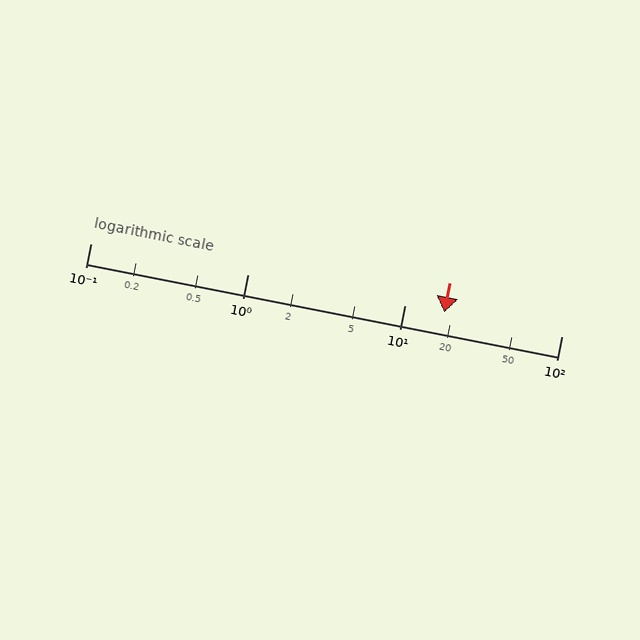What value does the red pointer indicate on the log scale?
The pointer indicates approximately 18.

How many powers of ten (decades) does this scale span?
The scale spans 3 decades, from 0.1 to 100.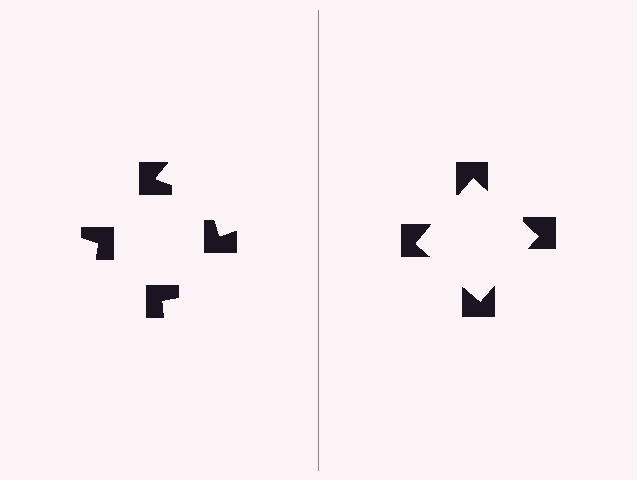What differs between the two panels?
The notched squares are positioned identically on both sides; only the wedge orientations differ. On the right they align to a square; on the left they are misaligned.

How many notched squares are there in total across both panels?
8 — 4 on each side.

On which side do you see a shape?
An illusory square appears on the right side. On the left side the wedge cuts are rotated, so no coherent shape forms.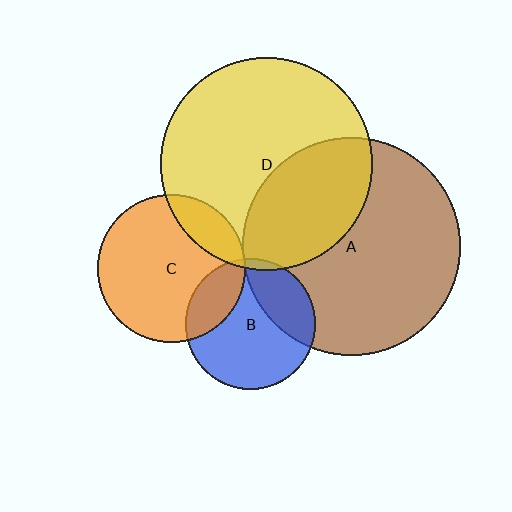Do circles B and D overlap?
Yes.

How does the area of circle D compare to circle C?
Approximately 2.1 times.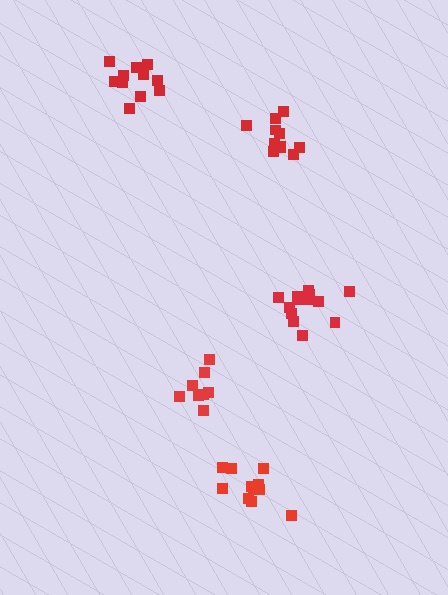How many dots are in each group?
Group 1: 12 dots, Group 2: 11 dots, Group 3: 11 dots, Group 4: 8 dots, Group 5: 13 dots (55 total).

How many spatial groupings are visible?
There are 5 spatial groupings.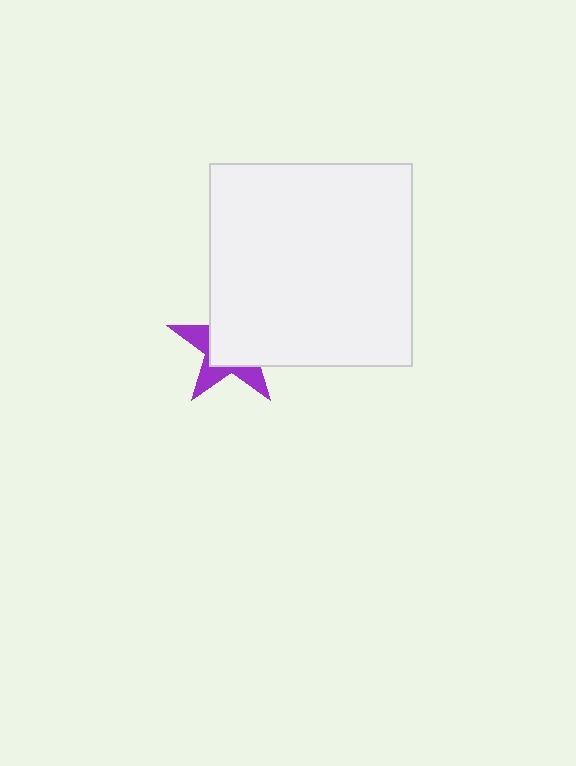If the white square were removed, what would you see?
You would see the complete purple star.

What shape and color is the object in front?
The object in front is a white square.